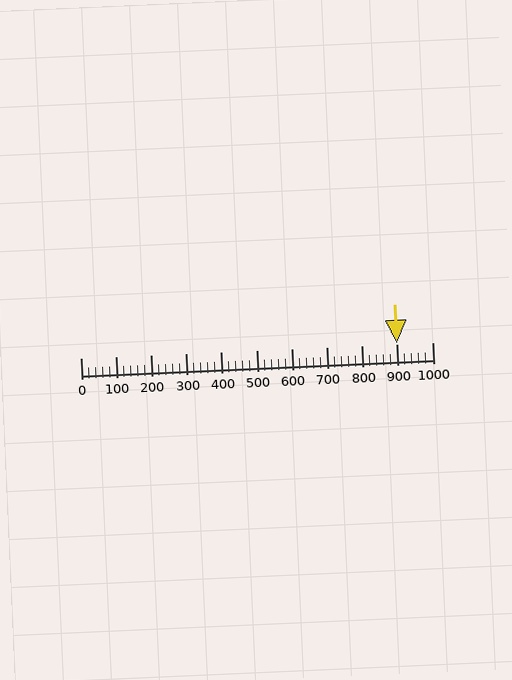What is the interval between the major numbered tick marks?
The major tick marks are spaced 100 units apart.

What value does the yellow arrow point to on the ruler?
The yellow arrow points to approximately 900.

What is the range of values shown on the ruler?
The ruler shows values from 0 to 1000.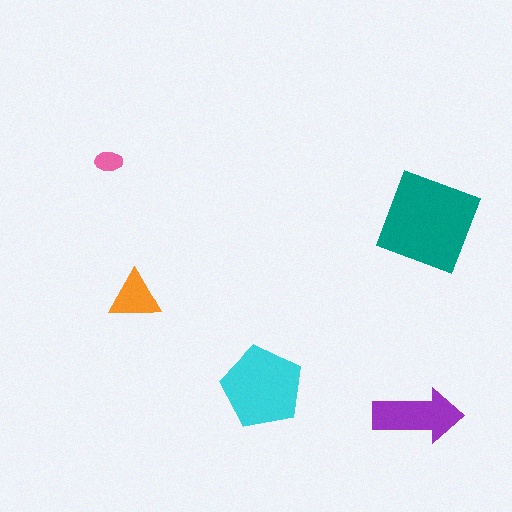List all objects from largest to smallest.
The teal square, the cyan pentagon, the purple arrow, the orange triangle, the pink ellipse.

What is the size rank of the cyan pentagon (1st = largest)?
2nd.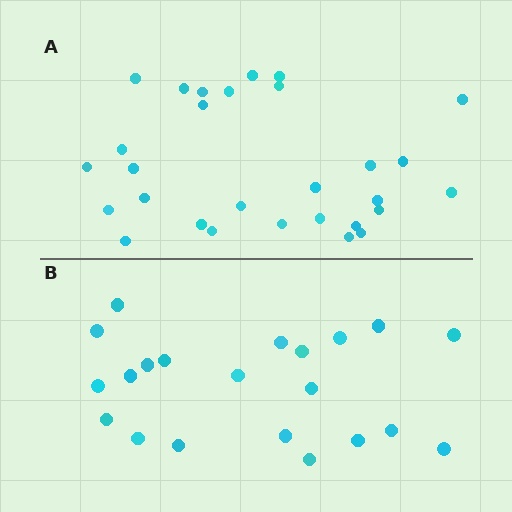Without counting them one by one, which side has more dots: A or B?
Region A (the top region) has more dots.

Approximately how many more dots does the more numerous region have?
Region A has roughly 8 or so more dots than region B.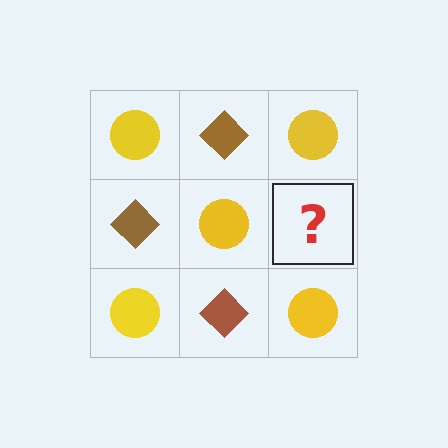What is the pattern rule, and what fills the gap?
The rule is that it alternates yellow circle and brown diamond in a checkerboard pattern. The gap should be filled with a brown diamond.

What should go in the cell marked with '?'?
The missing cell should contain a brown diamond.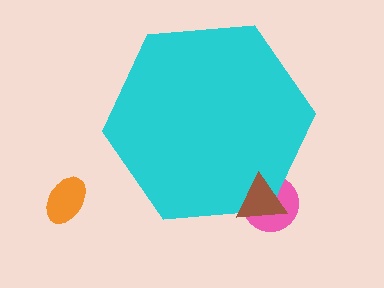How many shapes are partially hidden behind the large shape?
1 shape is partially hidden.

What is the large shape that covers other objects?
A cyan hexagon.